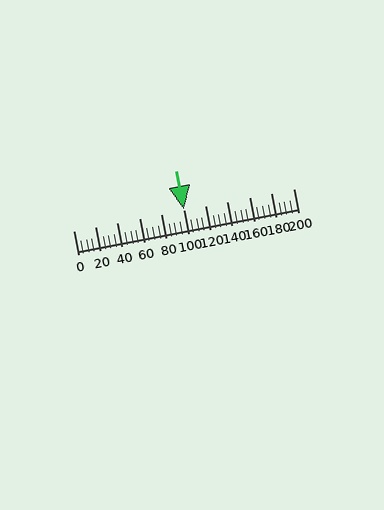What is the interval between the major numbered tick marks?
The major tick marks are spaced 20 units apart.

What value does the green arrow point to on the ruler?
The green arrow points to approximately 100.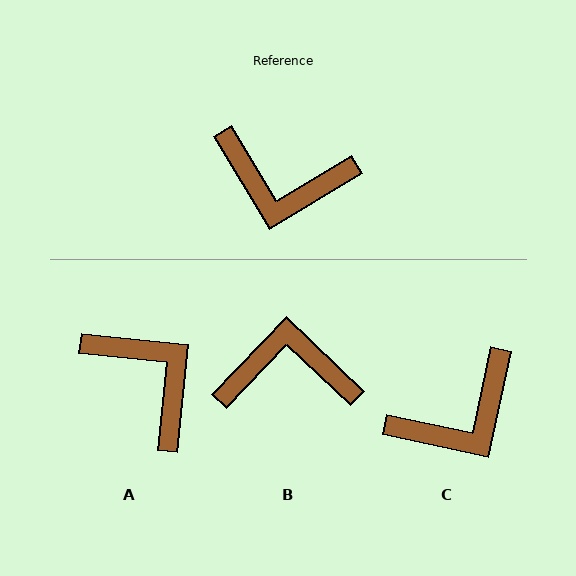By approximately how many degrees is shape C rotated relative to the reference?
Approximately 47 degrees counter-clockwise.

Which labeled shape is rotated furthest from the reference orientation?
B, about 165 degrees away.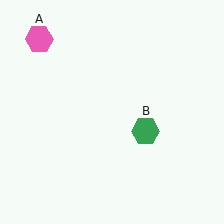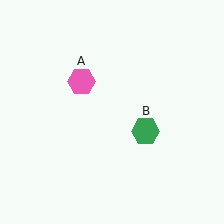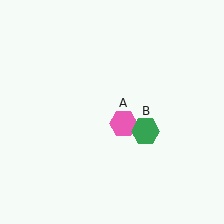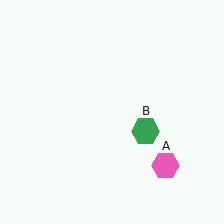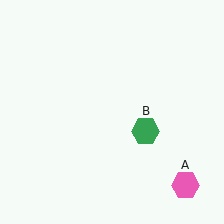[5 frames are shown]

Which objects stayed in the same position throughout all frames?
Green hexagon (object B) remained stationary.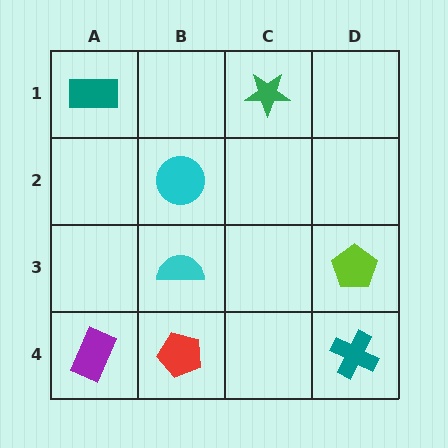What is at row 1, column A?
A teal rectangle.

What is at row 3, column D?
A lime pentagon.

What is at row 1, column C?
A green star.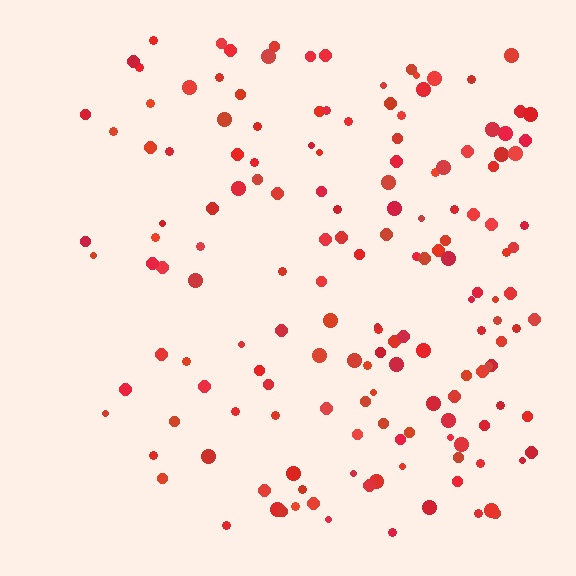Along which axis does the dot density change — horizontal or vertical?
Horizontal.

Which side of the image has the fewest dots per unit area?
The left.